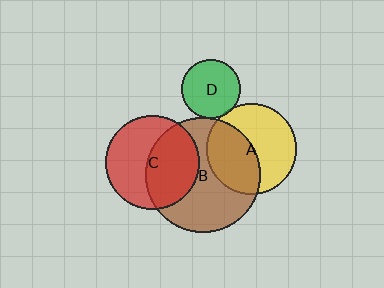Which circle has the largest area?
Circle B (brown).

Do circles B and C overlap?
Yes.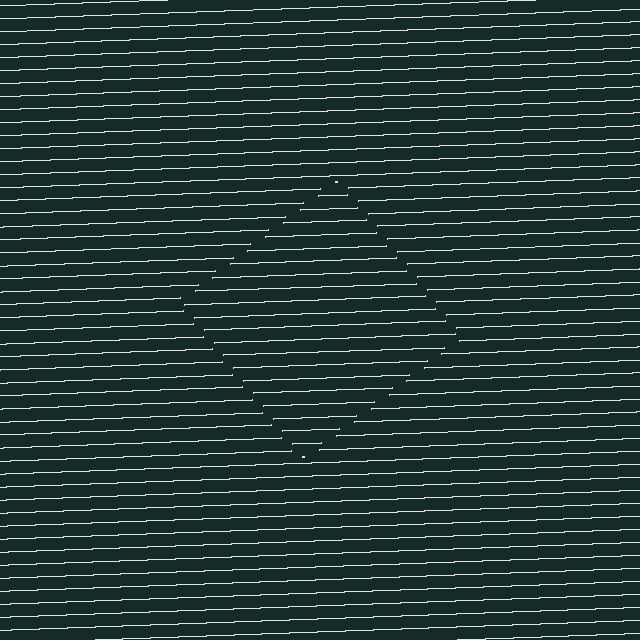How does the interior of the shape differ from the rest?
The interior of the shape contains the same grating, shifted by half a period — the contour is defined by the phase discontinuity where line-ends from the inner and outer gratings abut.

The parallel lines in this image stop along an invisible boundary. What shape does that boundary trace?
An illusory square. The interior of the shape contains the same grating, shifted by half a period — the contour is defined by the phase discontinuity where line-ends from the inner and outer gratings abut.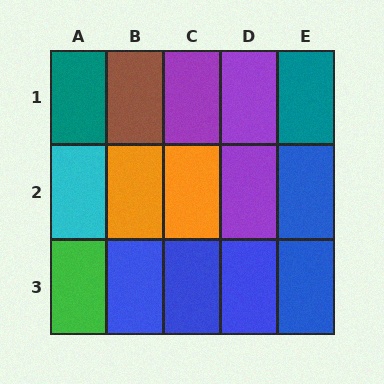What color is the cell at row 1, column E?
Teal.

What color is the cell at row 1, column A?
Teal.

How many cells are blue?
5 cells are blue.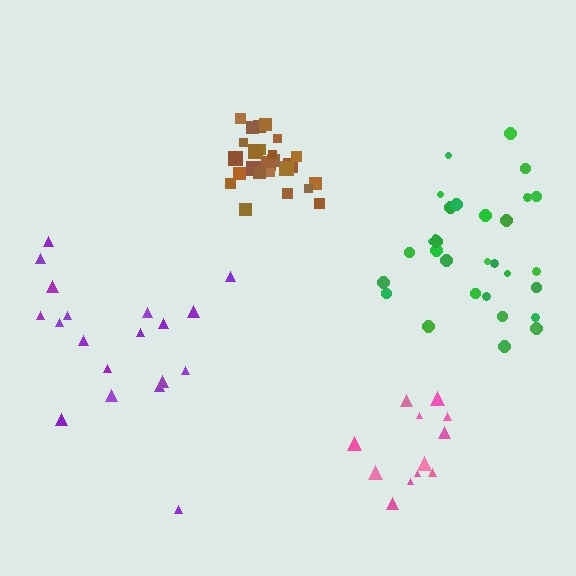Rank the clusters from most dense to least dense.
brown, pink, green, purple.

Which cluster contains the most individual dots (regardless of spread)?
Green (30).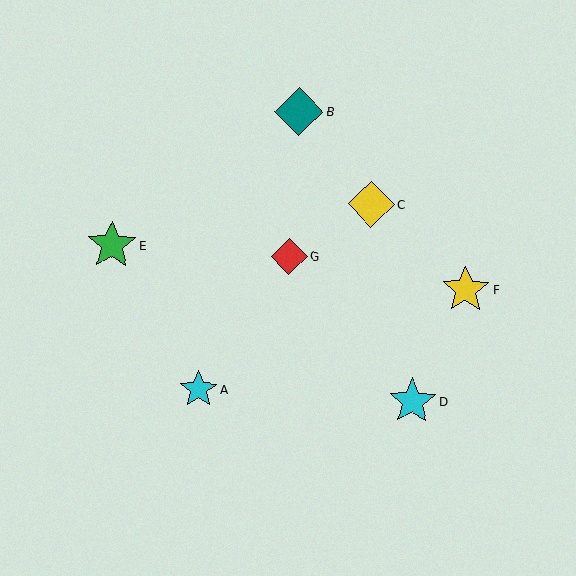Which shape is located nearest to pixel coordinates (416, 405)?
The cyan star (labeled D) at (412, 401) is nearest to that location.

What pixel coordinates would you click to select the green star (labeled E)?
Click at (112, 245) to select the green star E.